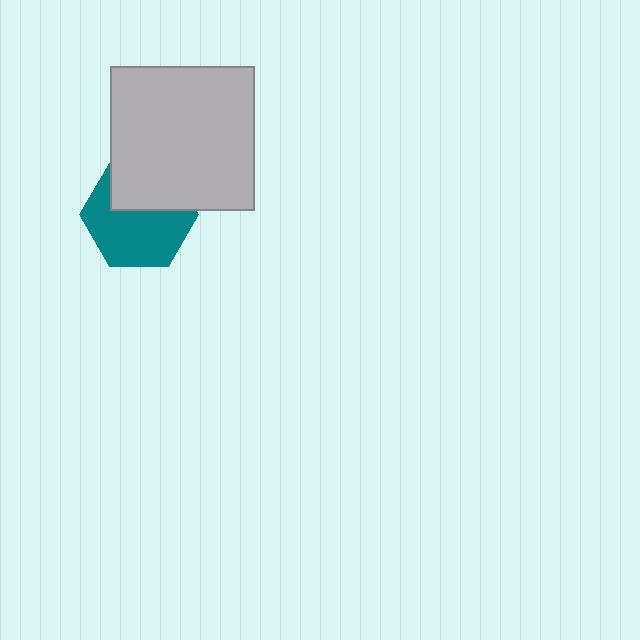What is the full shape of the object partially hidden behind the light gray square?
The partially hidden object is a teal hexagon.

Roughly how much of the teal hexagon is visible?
About half of it is visible (roughly 62%).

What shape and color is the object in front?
The object in front is a light gray square.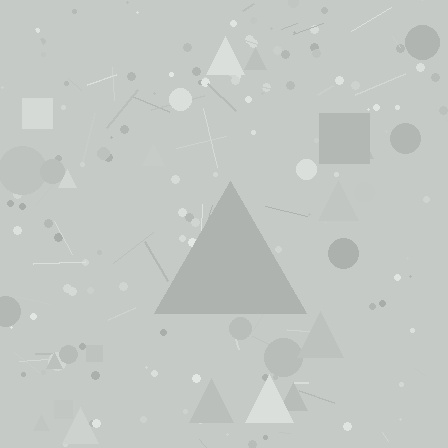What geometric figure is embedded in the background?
A triangle is embedded in the background.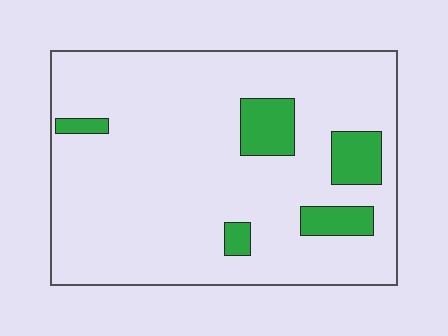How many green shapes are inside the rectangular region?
5.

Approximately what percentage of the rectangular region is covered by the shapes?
Approximately 10%.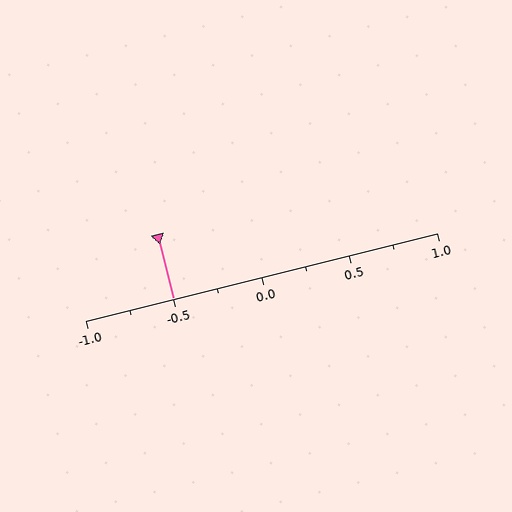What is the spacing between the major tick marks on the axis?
The major ticks are spaced 0.5 apart.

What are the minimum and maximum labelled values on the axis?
The axis runs from -1.0 to 1.0.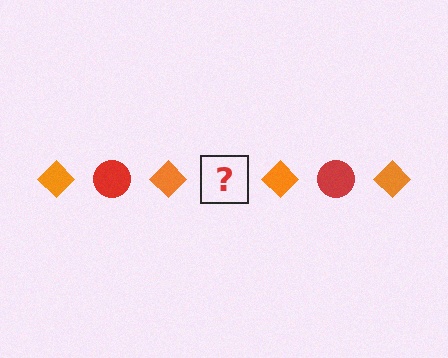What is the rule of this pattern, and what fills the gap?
The rule is that the pattern alternates between orange diamond and red circle. The gap should be filled with a red circle.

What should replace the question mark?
The question mark should be replaced with a red circle.